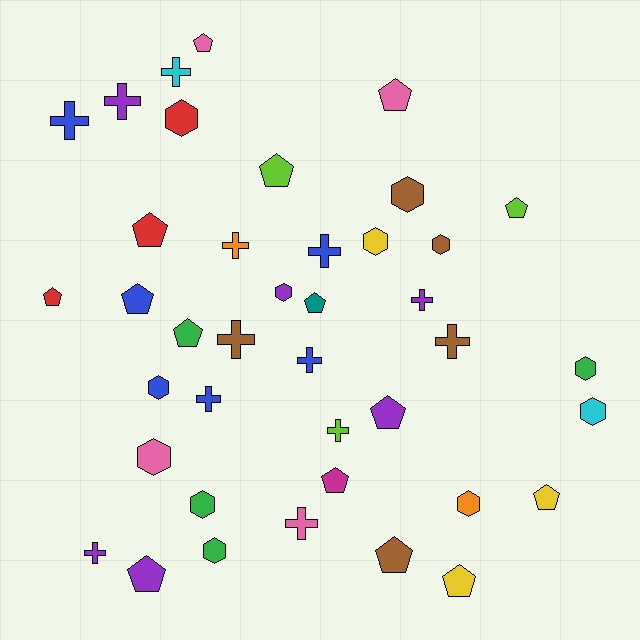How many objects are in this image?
There are 40 objects.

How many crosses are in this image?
There are 13 crosses.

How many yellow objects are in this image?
There are 3 yellow objects.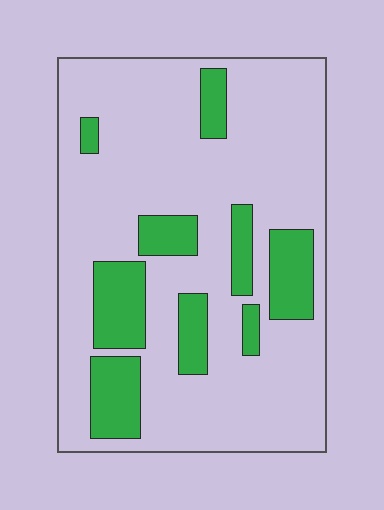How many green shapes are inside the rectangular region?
9.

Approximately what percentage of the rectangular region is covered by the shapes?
Approximately 20%.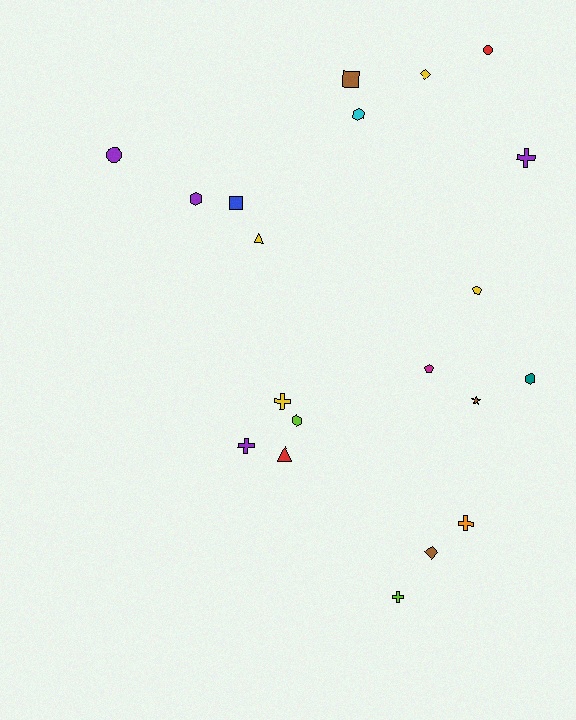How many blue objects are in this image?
There is 1 blue object.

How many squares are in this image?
There are 2 squares.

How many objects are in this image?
There are 20 objects.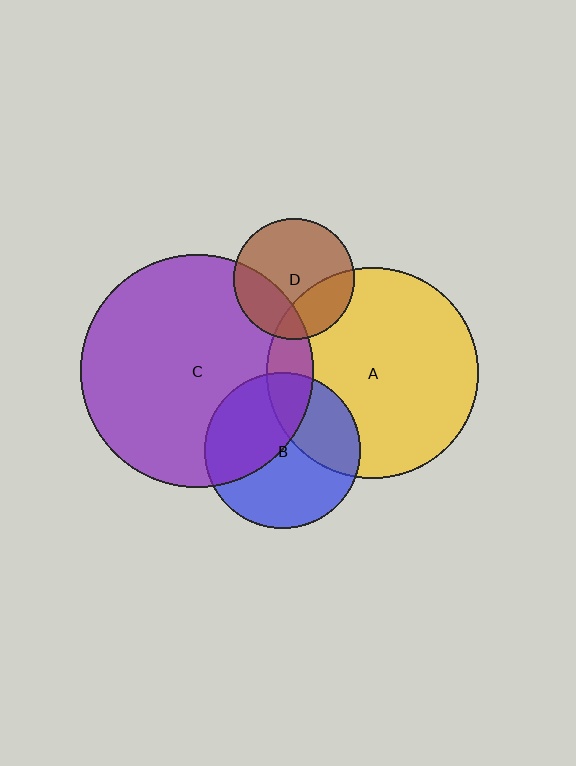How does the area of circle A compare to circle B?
Approximately 1.8 times.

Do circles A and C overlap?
Yes.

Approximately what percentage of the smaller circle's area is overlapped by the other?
Approximately 15%.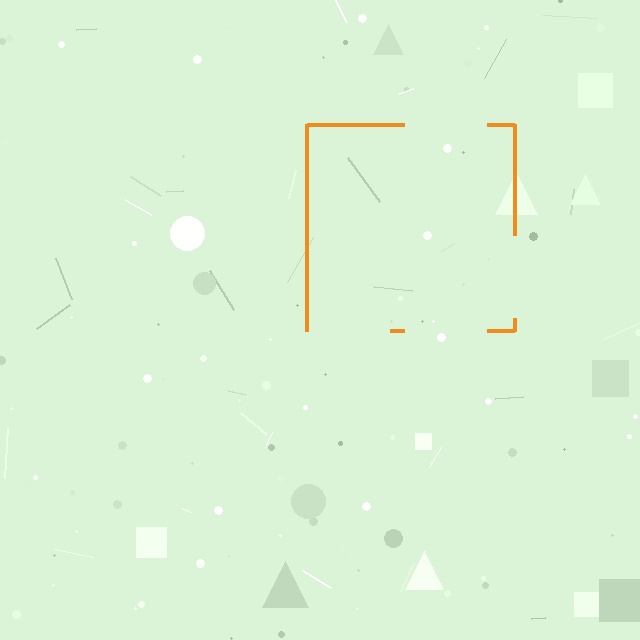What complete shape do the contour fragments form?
The contour fragments form a square.